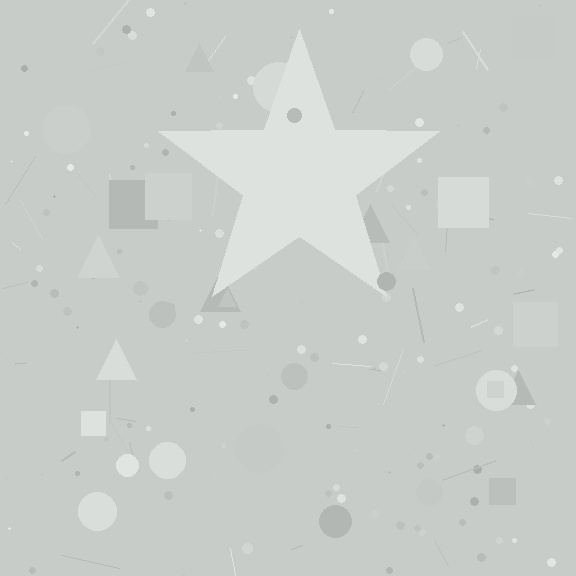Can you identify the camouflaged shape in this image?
The camouflaged shape is a star.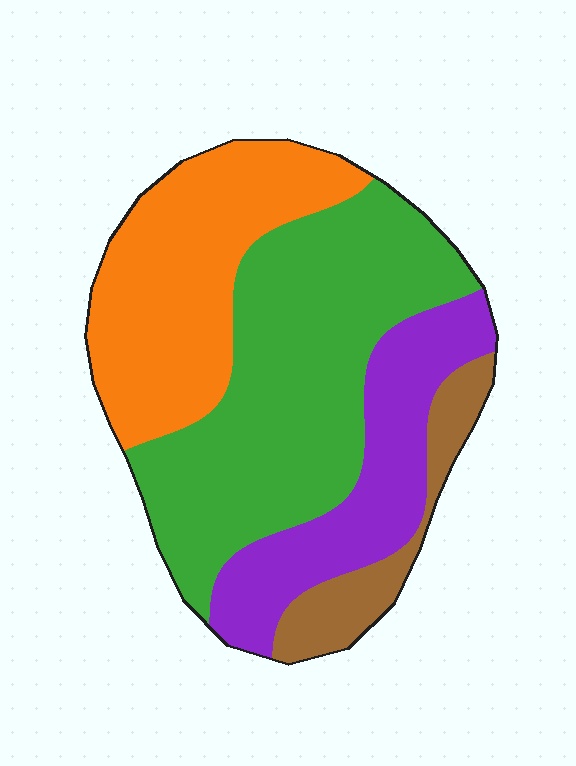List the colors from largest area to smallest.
From largest to smallest: green, orange, purple, brown.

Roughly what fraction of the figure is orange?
Orange covers about 30% of the figure.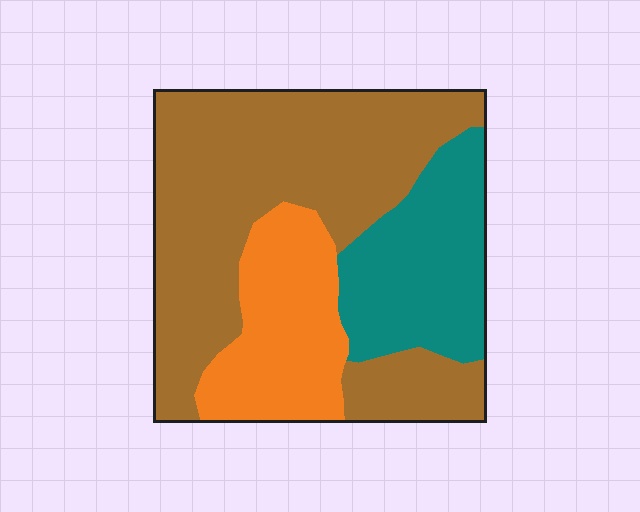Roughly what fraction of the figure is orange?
Orange covers around 20% of the figure.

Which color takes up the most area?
Brown, at roughly 55%.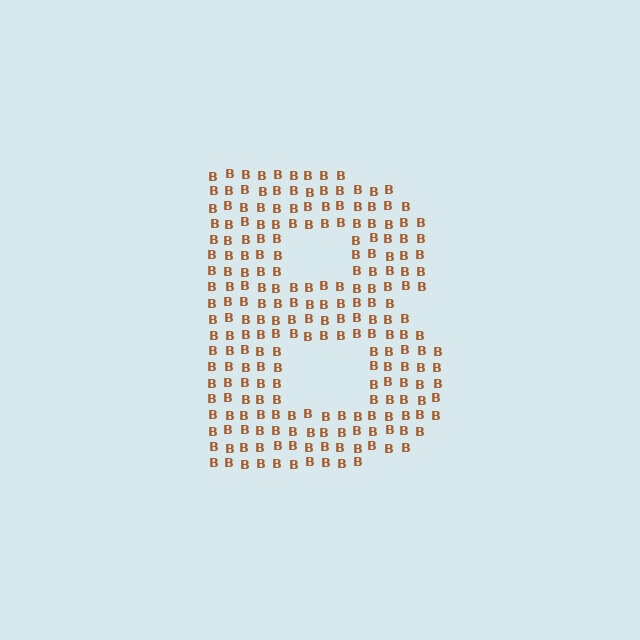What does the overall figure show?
The overall figure shows the letter B.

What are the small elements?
The small elements are letter B's.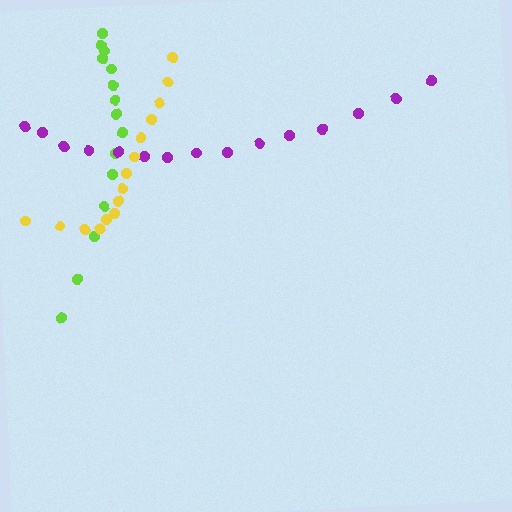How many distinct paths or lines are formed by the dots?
There are 3 distinct paths.